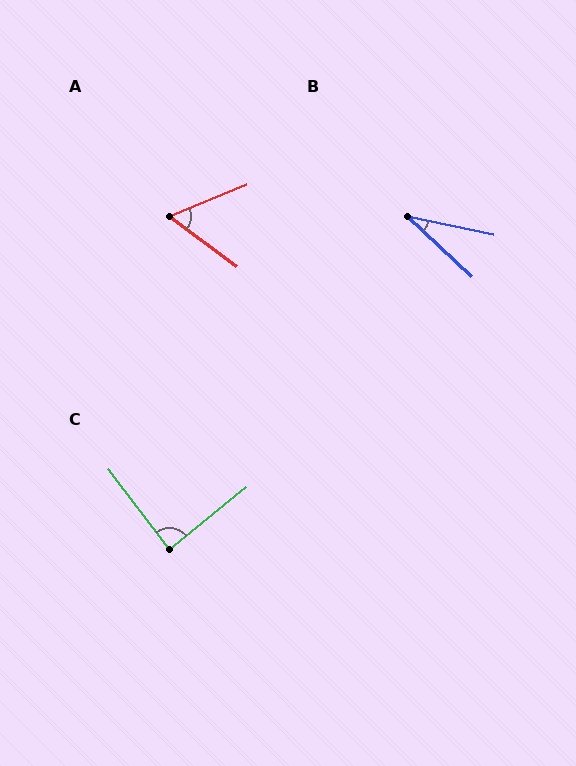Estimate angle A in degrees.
Approximately 59 degrees.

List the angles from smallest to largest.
B (31°), A (59°), C (88°).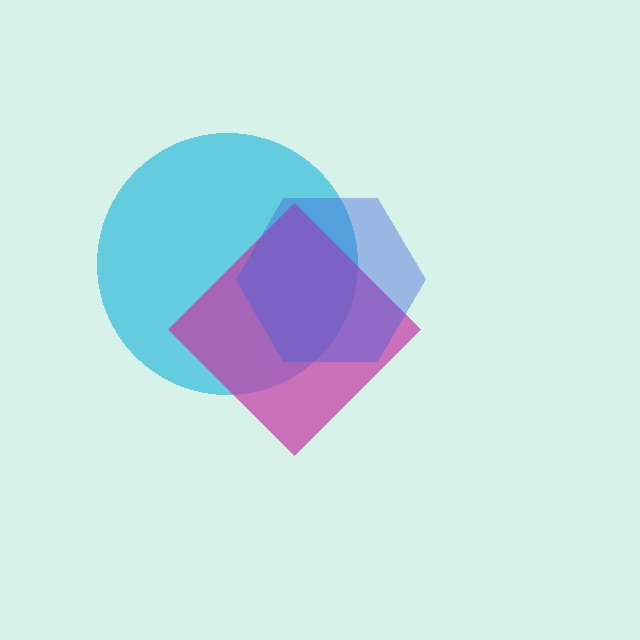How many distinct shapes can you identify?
There are 3 distinct shapes: a cyan circle, a magenta diamond, a blue hexagon.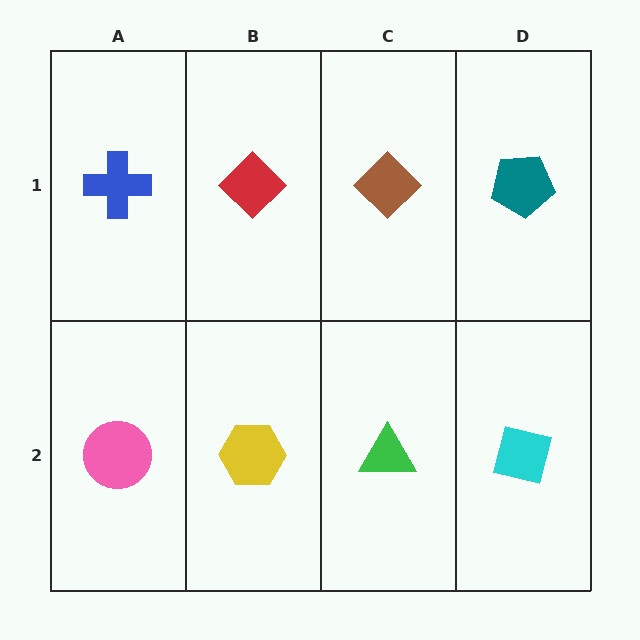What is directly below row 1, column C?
A green triangle.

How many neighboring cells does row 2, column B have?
3.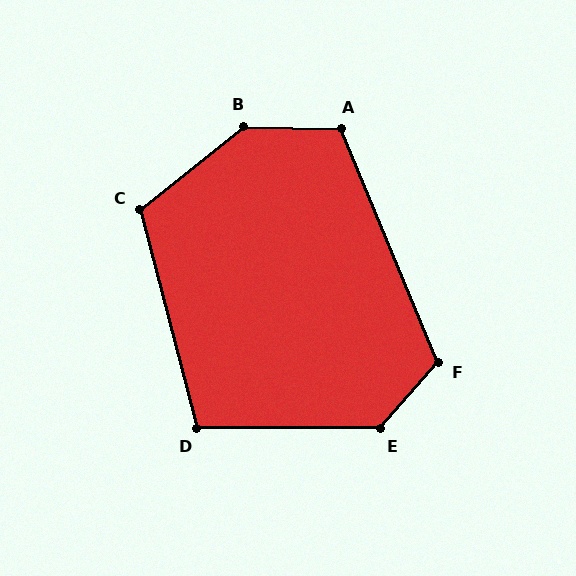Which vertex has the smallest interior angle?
D, at approximately 104 degrees.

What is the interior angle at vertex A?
Approximately 114 degrees (obtuse).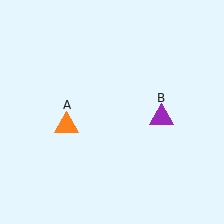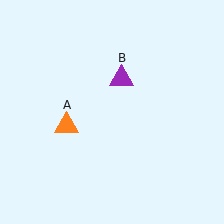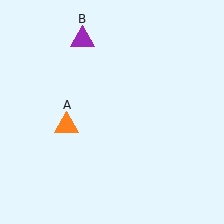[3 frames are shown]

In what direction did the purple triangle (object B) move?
The purple triangle (object B) moved up and to the left.